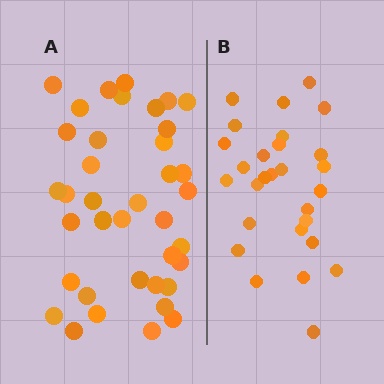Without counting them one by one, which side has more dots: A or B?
Region A (the left region) has more dots.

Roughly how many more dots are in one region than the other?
Region A has roughly 10 or so more dots than region B.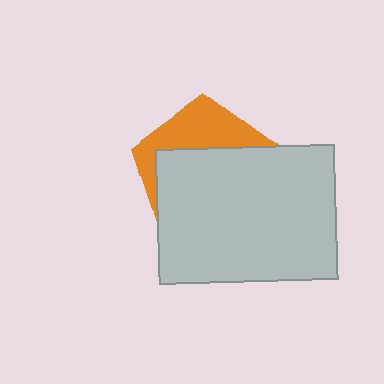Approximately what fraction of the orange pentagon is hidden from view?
Roughly 66% of the orange pentagon is hidden behind the light gray rectangle.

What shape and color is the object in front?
The object in front is a light gray rectangle.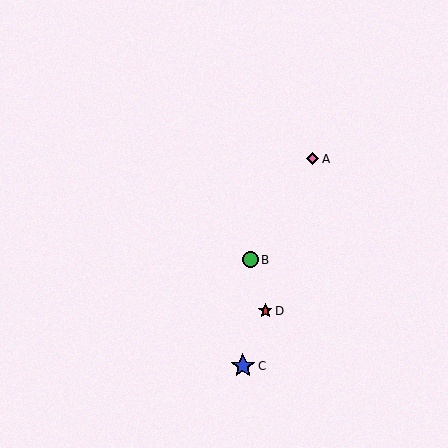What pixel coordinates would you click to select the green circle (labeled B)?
Click at (250, 260) to select the green circle B.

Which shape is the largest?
The blue star (labeled C) is the largest.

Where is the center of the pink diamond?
The center of the pink diamond is at (312, 159).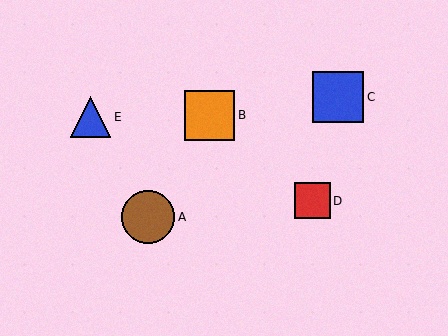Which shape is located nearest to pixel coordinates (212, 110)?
The orange square (labeled B) at (210, 115) is nearest to that location.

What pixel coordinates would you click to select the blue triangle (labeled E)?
Click at (91, 117) to select the blue triangle E.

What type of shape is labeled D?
Shape D is a red square.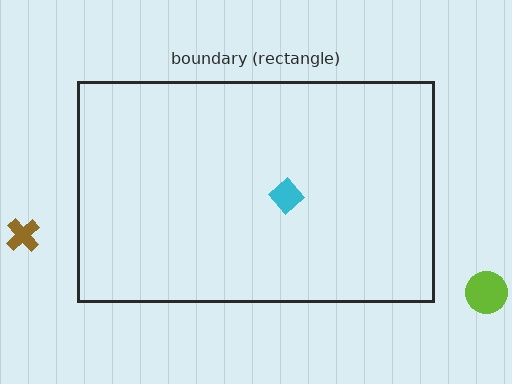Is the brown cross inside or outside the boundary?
Outside.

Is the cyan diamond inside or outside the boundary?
Inside.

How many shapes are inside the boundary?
1 inside, 2 outside.